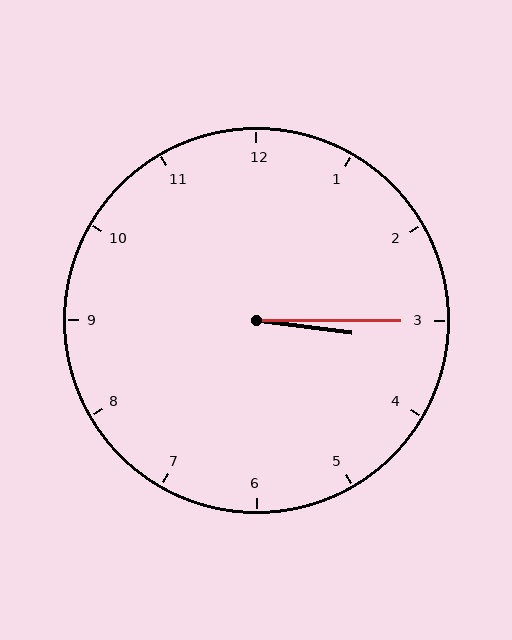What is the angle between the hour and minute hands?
Approximately 8 degrees.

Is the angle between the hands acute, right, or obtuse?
It is acute.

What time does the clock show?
3:15.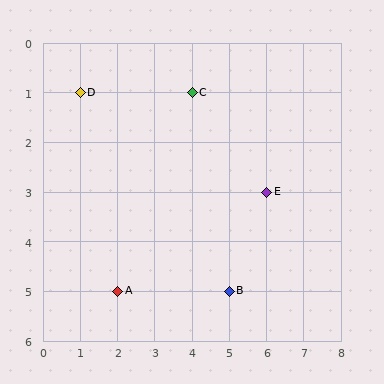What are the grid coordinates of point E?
Point E is at grid coordinates (6, 3).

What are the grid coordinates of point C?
Point C is at grid coordinates (4, 1).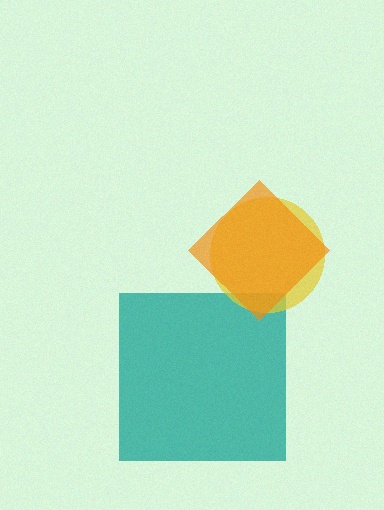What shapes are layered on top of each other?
The layered shapes are: a teal square, a yellow circle, an orange diamond.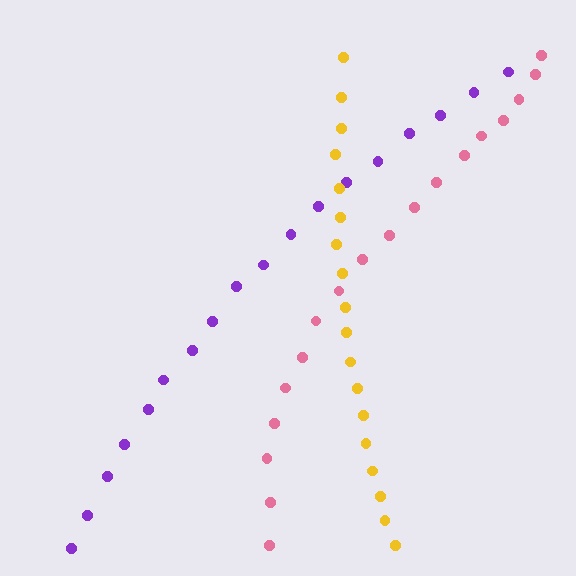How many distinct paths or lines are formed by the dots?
There are 3 distinct paths.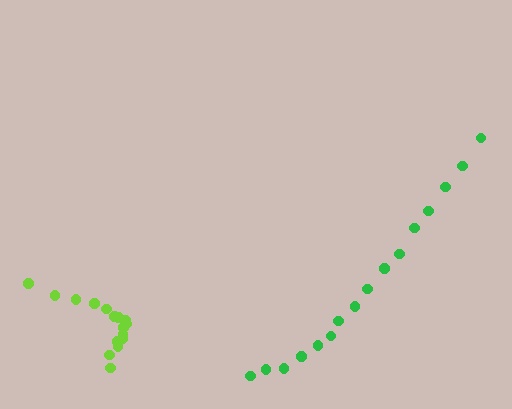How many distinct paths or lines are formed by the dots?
There are 2 distinct paths.